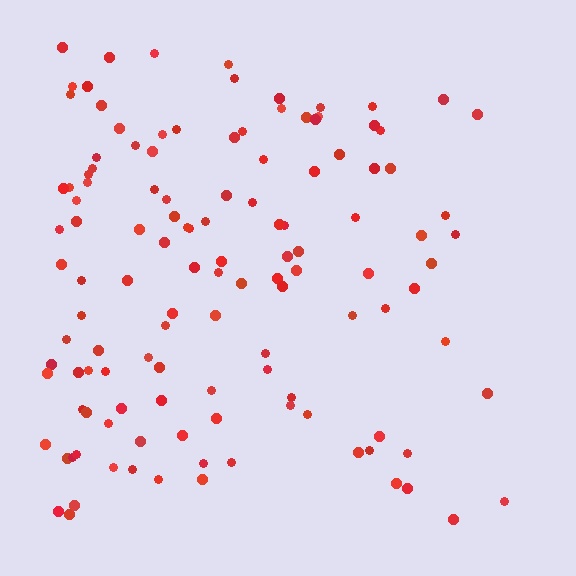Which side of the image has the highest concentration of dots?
The left.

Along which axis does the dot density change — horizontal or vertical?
Horizontal.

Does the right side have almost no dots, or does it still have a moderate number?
Still a moderate number, just noticeably fewer than the left.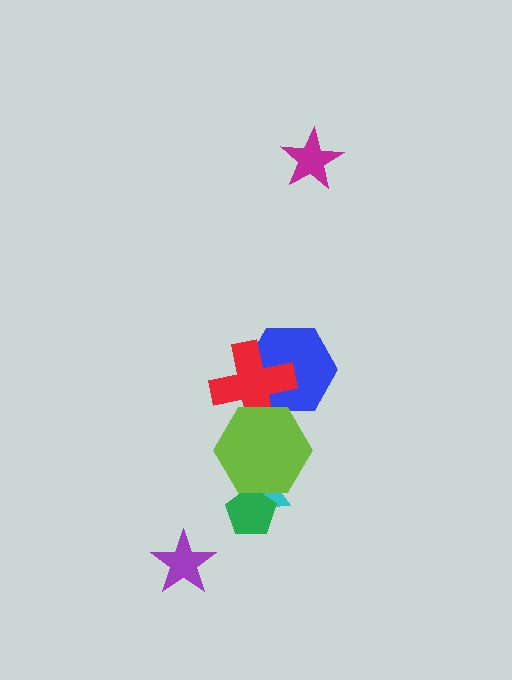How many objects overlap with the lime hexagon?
4 objects overlap with the lime hexagon.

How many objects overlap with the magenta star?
0 objects overlap with the magenta star.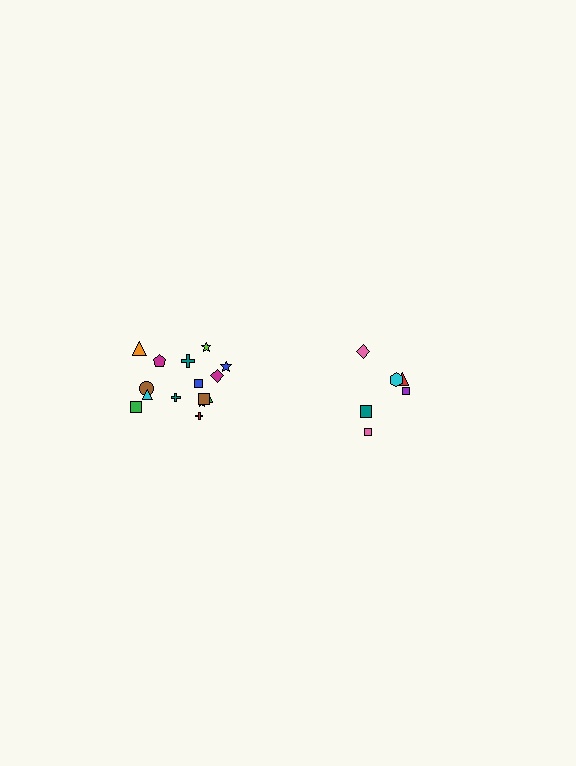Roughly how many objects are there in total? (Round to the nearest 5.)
Roughly 20 objects in total.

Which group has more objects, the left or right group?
The left group.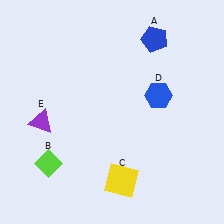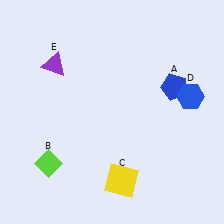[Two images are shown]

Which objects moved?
The objects that moved are: the blue pentagon (A), the blue hexagon (D), the purple triangle (E).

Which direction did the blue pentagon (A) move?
The blue pentagon (A) moved down.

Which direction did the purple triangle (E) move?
The purple triangle (E) moved up.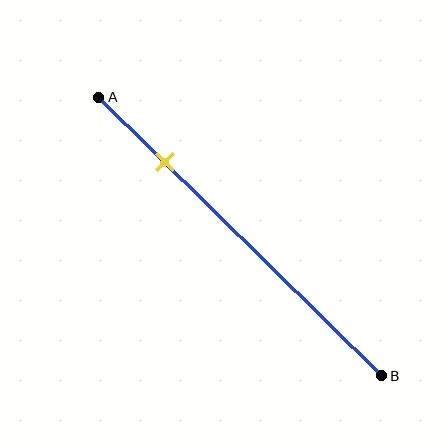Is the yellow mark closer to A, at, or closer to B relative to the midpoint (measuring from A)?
The yellow mark is closer to point A than the midpoint of segment AB.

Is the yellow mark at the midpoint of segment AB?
No, the mark is at about 25% from A, not at the 50% midpoint.